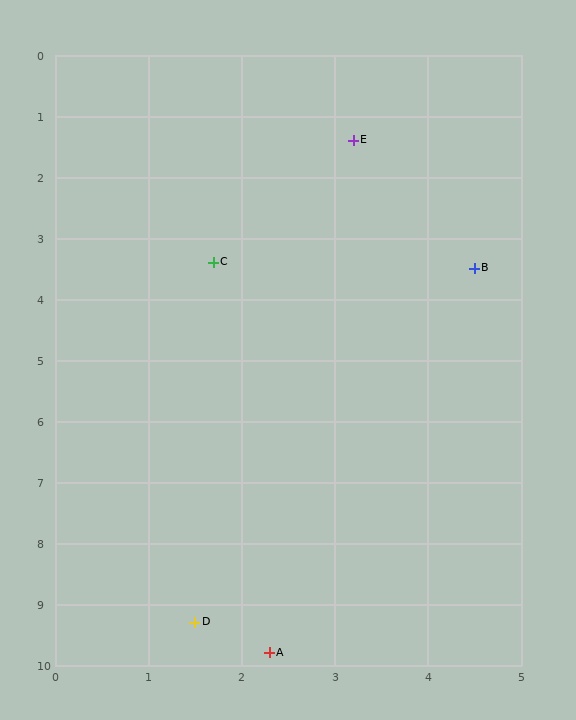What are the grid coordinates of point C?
Point C is at approximately (1.7, 3.4).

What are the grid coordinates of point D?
Point D is at approximately (1.5, 9.3).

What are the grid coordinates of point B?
Point B is at approximately (4.5, 3.5).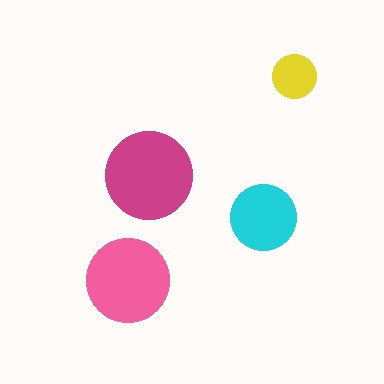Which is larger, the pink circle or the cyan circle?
The pink one.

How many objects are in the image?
There are 4 objects in the image.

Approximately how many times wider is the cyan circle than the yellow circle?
About 1.5 times wider.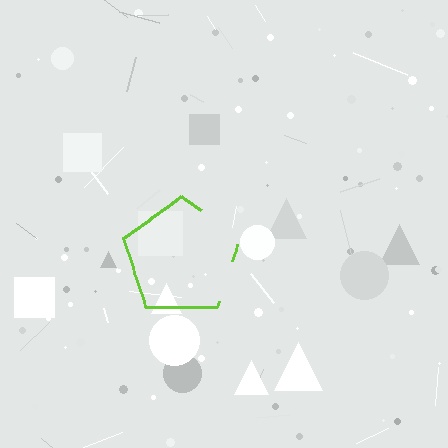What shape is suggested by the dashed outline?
The dashed outline suggests a pentagon.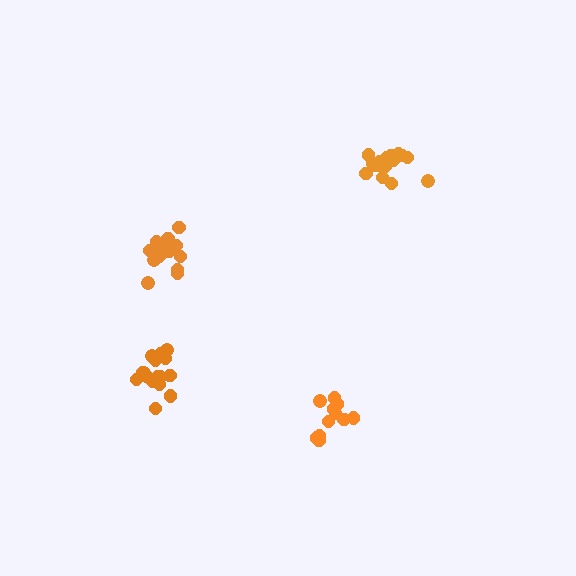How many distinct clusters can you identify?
There are 4 distinct clusters.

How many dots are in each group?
Group 1: 13 dots, Group 2: 13 dots, Group 3: 17 dots, Group 4: 18 dots (61 total).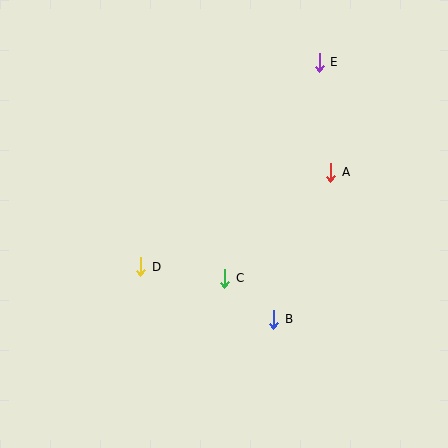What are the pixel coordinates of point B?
Point B is at (274, 319).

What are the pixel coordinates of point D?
Point D is at (141, 267).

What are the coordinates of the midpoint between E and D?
The midpoint between E and D is at (230, 165).